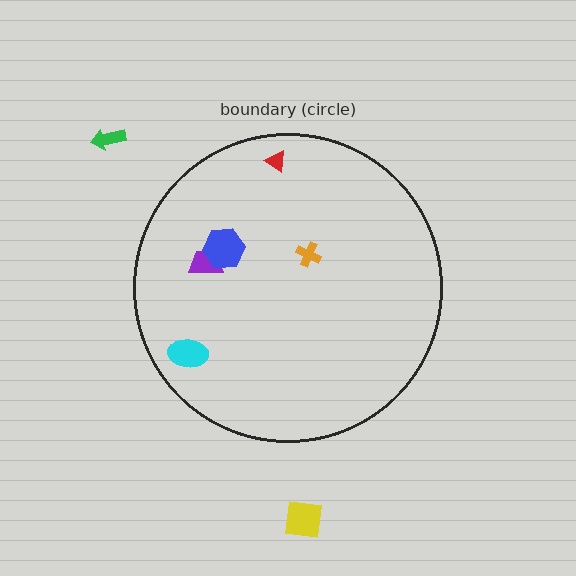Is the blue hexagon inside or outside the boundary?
Inside.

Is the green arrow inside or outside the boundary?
Outside.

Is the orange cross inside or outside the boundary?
Inside.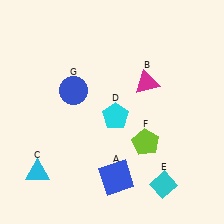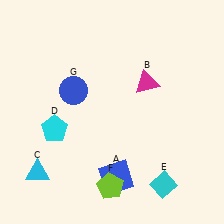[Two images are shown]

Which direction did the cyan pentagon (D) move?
The cyan pentagon (D) moved left.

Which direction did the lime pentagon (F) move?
The lime pentagon (F) moved down.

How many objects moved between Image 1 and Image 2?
2 objects moved between the two images.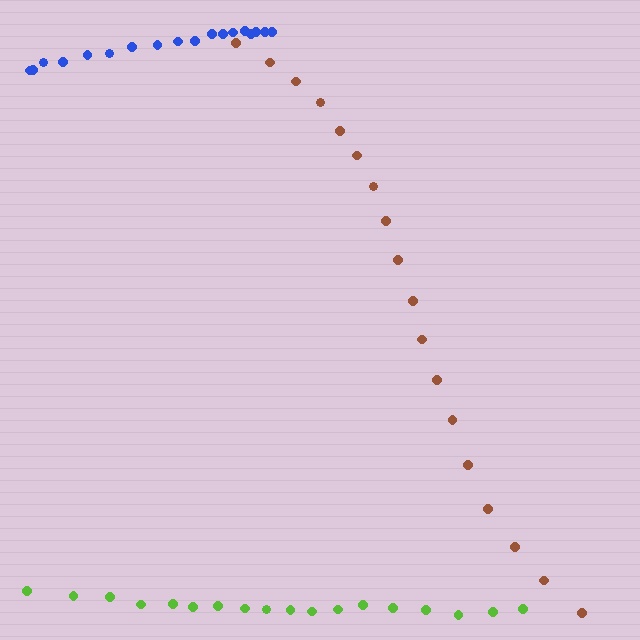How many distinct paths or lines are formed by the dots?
There are 3 distinct paths.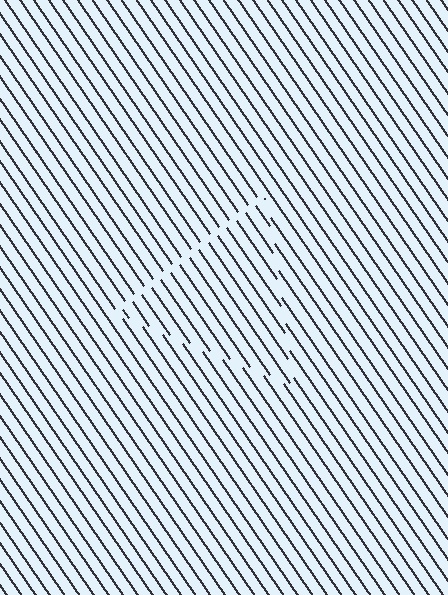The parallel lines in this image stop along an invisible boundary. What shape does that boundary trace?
An illusory triangle. The interior of the shape contains the same grating, shifted by half a period — the contour is defined by the phase discontinuity where line-ends from the inner and outer gratings abut.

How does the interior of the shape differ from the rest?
The interior of the shape contains the same grating, shifted by half a period — the contour is defined by the phase discontinuity where line-ends from the inner and outer gratings abut.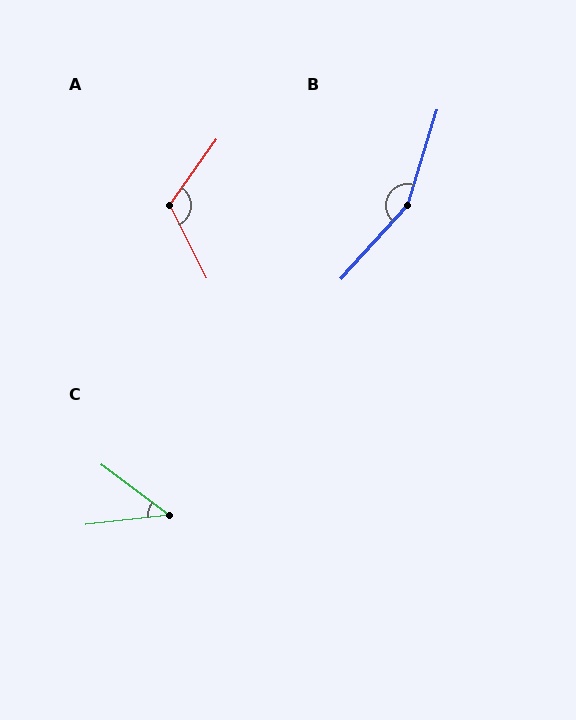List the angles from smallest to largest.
C (43°), A (118°), B (155°).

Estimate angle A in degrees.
Approximately 118 degrees.